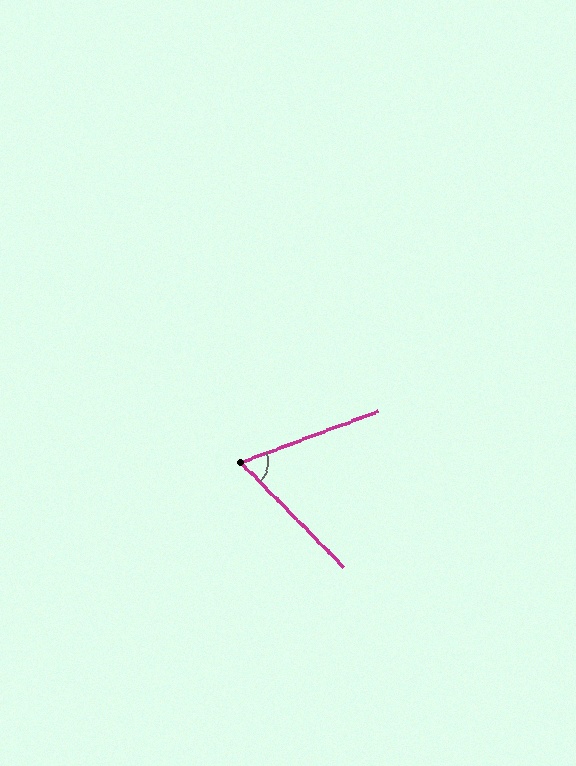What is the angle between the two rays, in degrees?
Approximately 66 degrees.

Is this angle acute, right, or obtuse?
It is acute.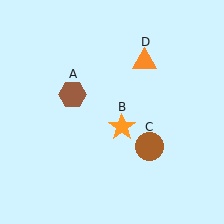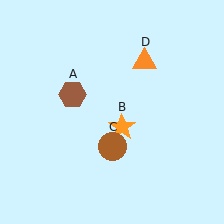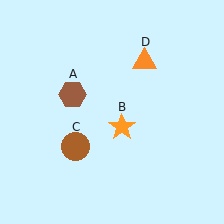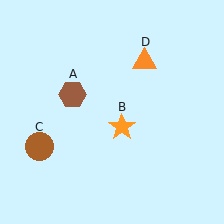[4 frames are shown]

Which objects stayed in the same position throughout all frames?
Brown hexagon (object A) and orange star (object B) and orange triangle (object D) remained stationary.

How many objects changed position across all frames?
1 object changed position: brown circle (object C).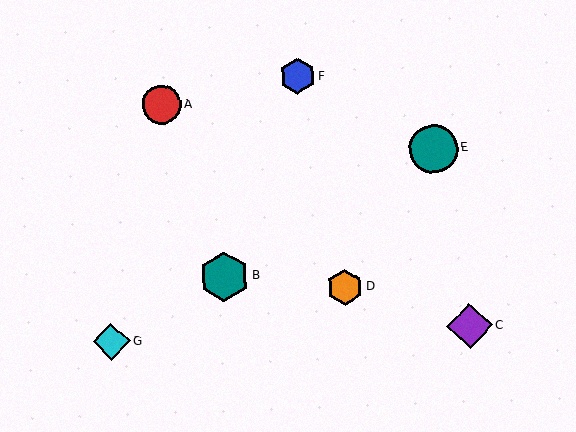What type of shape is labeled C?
Shape C is a purple diamond.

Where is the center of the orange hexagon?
The center of the orange hexagon is at (345, 287).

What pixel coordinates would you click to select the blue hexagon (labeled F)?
Click at (297, 76) to select the blue hexagon F.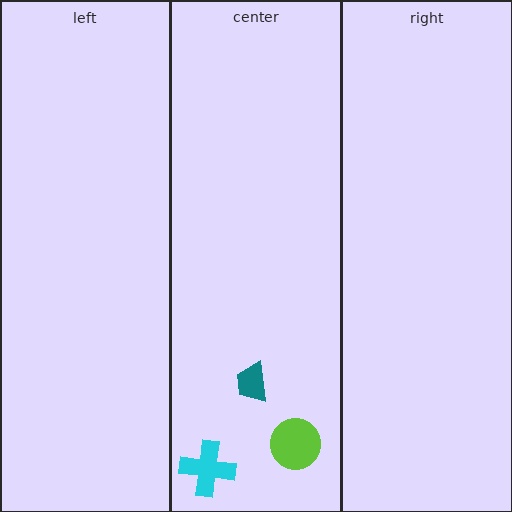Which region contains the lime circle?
The center region.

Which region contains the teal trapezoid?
The center region.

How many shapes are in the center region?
3.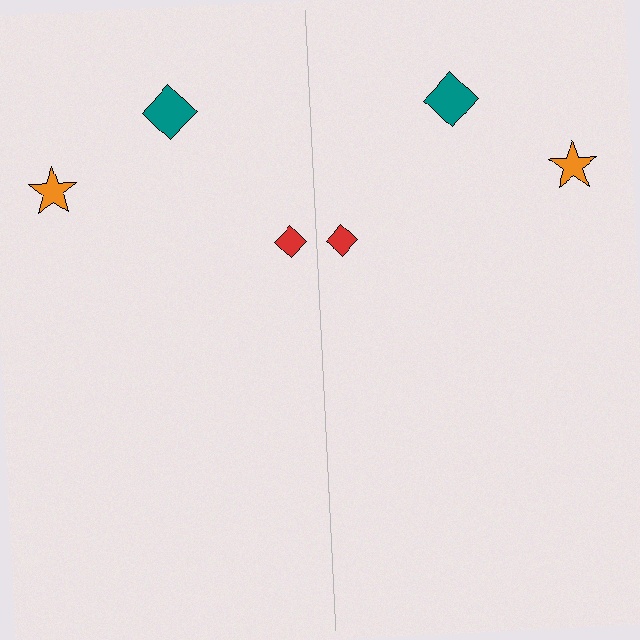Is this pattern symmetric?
Yes, this pattern has bilateral (reflection) symmetry.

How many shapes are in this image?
There are 6 shapes in this image.